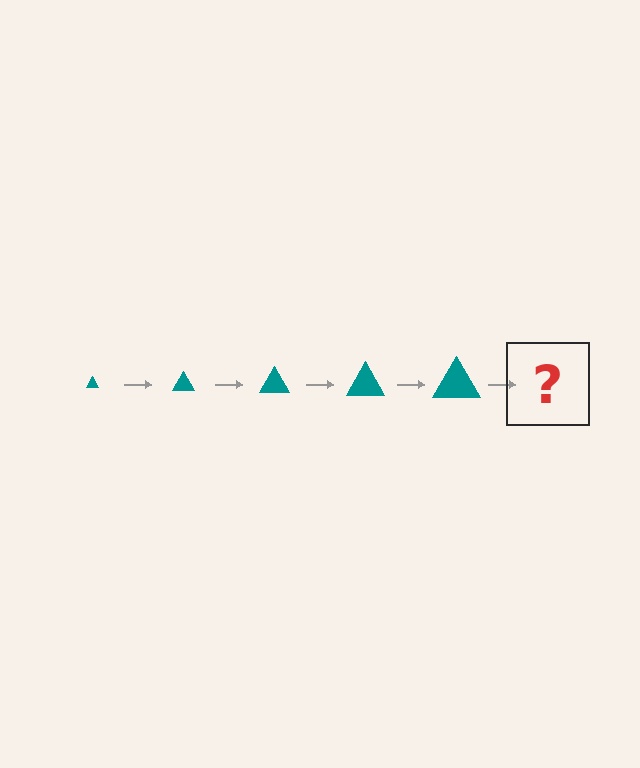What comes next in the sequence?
The next element should be a teal triangle, larger than the previous one.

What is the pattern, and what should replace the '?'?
The pattern is that the triangle gets progressively larger each step. The '?' should be a teal triangle, larger than the previous one.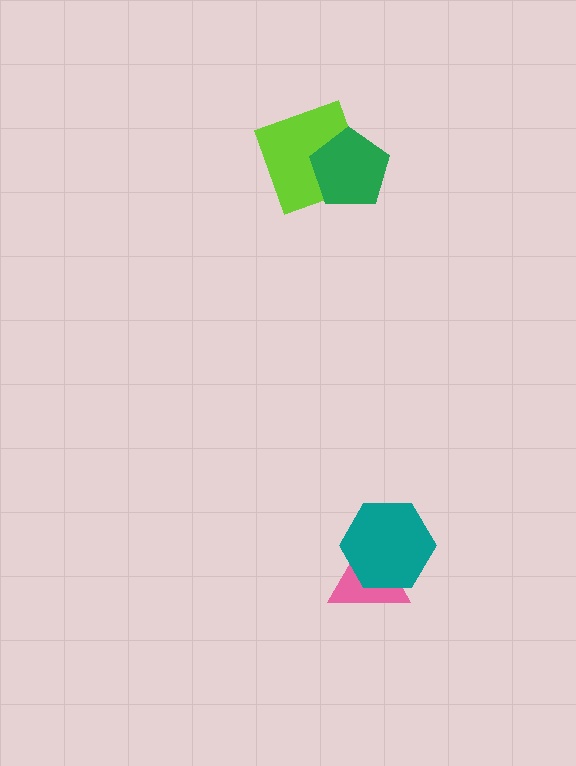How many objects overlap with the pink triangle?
1 object overlaps with the pink triangle.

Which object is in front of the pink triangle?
The teal hexagon is in front of the pink triangle.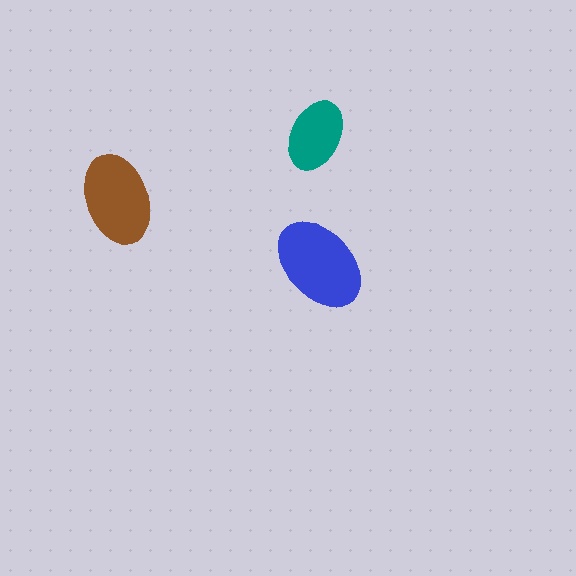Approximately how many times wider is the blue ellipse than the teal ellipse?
About 1.5 times wider.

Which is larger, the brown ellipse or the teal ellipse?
The brown one.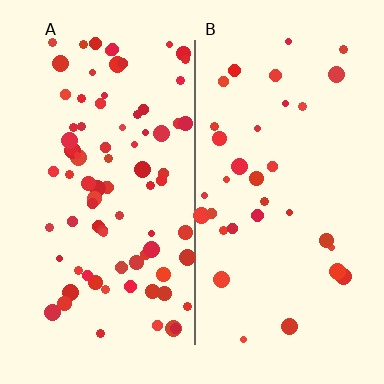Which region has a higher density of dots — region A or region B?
A (the left).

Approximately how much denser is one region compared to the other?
Approximately 2.4× — region A over region B.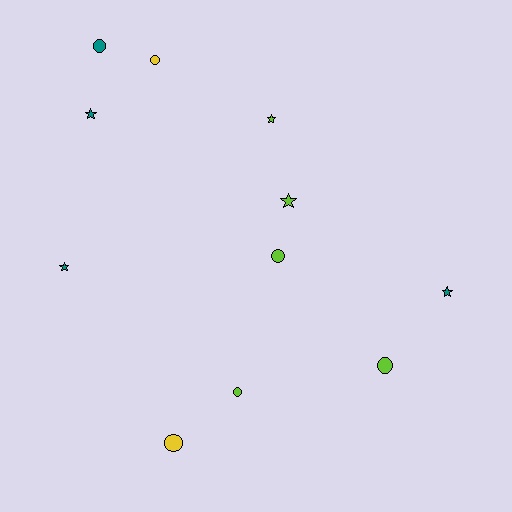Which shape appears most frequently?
Circle, with 6 objects.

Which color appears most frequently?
Lime, with 5 objects.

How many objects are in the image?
There are 11 objects.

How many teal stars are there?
There are 3 teal stars.